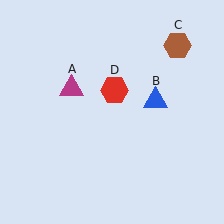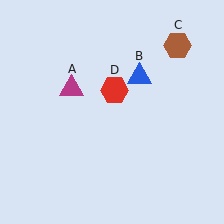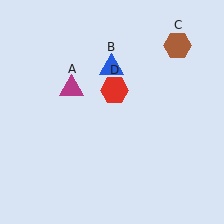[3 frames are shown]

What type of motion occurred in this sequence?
The blue triangle (object B) rotated counterclockwise around the center of the scene.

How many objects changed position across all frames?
1 object changed position: blue triangle (object B).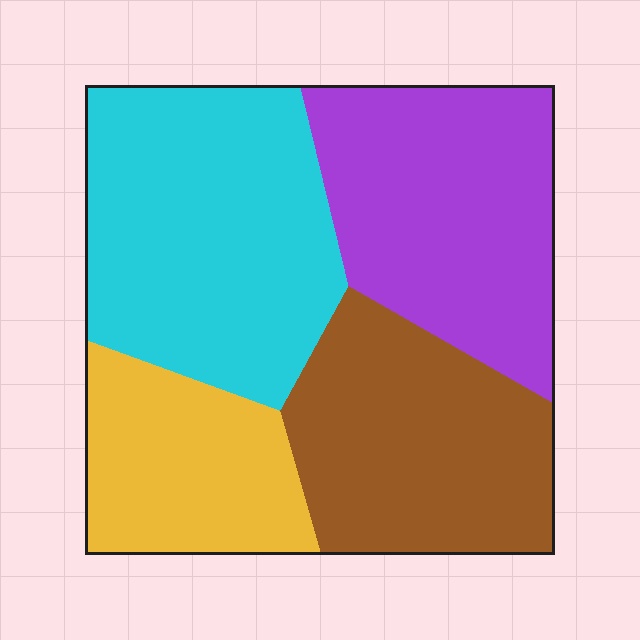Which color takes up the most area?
Cyan, at roughly 30%.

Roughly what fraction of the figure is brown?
Brown takes up about one quarter (1/4) of the figure.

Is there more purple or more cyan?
Cyan.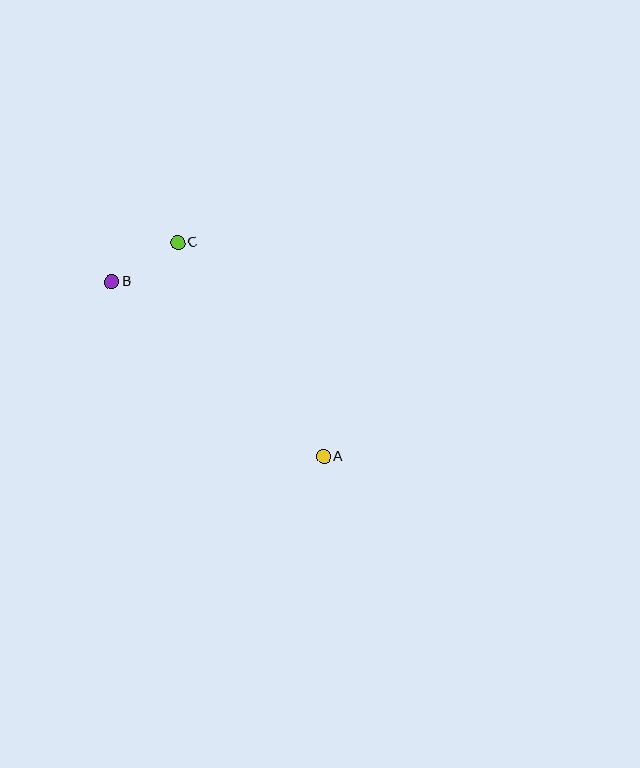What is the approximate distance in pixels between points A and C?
The distance between A and C is approximately 259 pixels.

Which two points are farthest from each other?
Points A and B are farthest from each other.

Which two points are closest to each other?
Points B and C are closest to each other.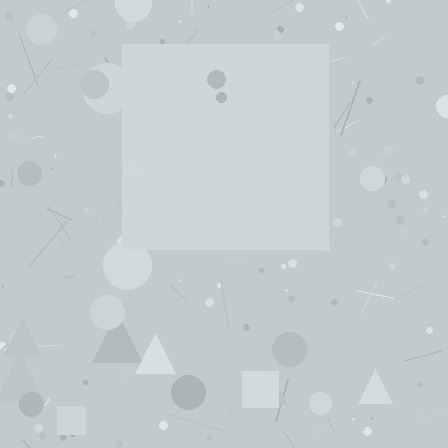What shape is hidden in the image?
A square is hidden in the image.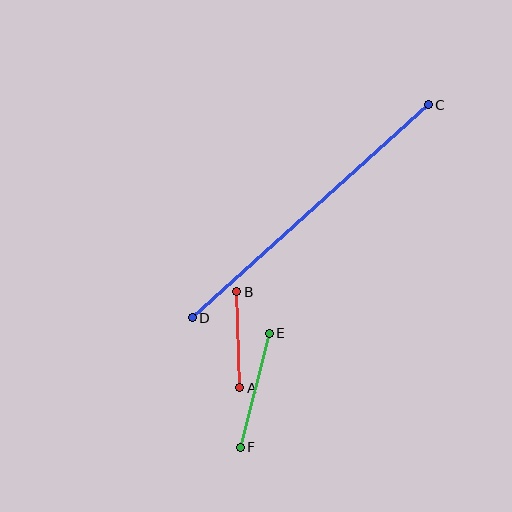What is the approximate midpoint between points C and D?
The midpoint is at approximately (310, 211) pixels.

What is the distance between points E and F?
The distance is approximately 118 pixels.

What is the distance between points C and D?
The distance is approximately 318 pixels.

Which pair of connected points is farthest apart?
Points C and D are farthest apart.